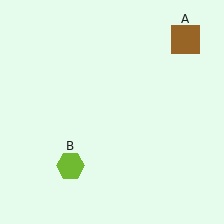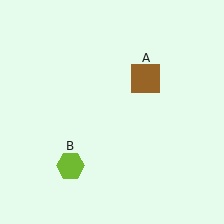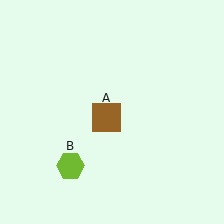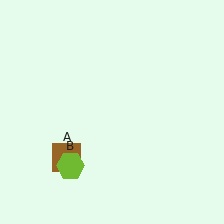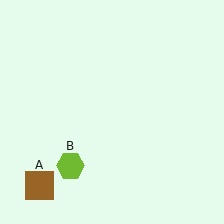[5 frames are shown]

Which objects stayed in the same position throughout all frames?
Lime hexagon (object B) remained stationary.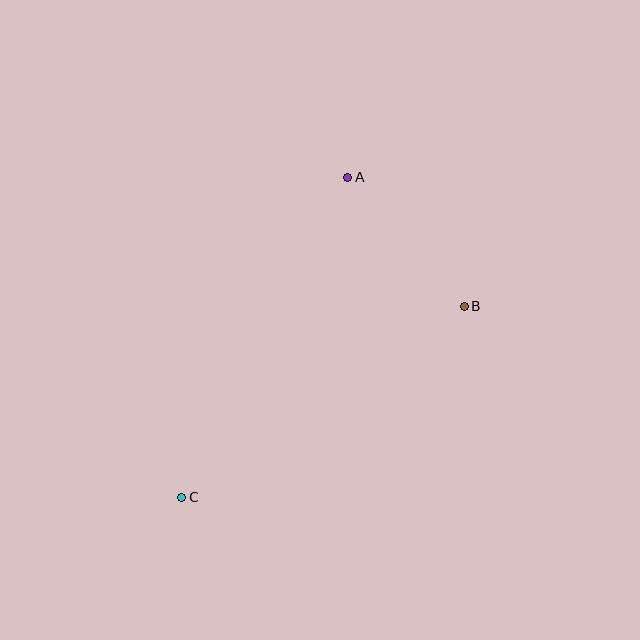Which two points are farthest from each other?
Points A and C are farthest from each other.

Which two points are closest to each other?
Points A and B are closest to each other.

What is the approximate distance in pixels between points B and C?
The distance between B and C is approximately 341 pixels.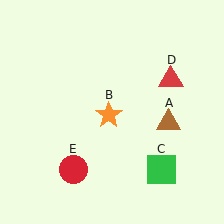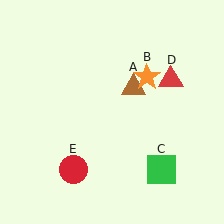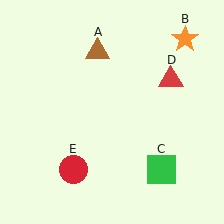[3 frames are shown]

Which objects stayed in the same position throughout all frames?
Green square (object C) and red triangle (object D) and red circle (object E) remained stationary.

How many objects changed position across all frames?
2 objects changed position: brown triangle (object A), orange star (object B).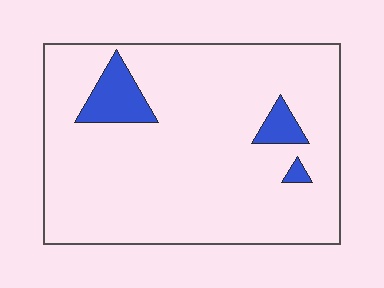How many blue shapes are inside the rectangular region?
3.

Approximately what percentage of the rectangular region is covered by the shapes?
Approximately 10%.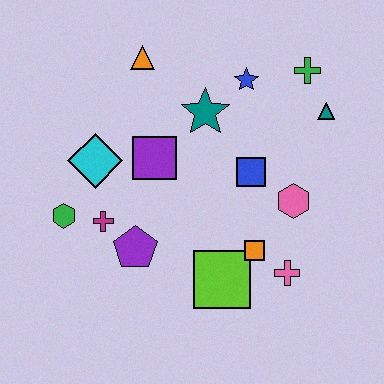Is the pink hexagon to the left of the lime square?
No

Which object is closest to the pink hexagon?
The blue square is closest to the pink hexagon.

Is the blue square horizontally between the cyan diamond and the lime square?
No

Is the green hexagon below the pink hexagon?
Yes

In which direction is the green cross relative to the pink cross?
The green cross is above the pink cross.